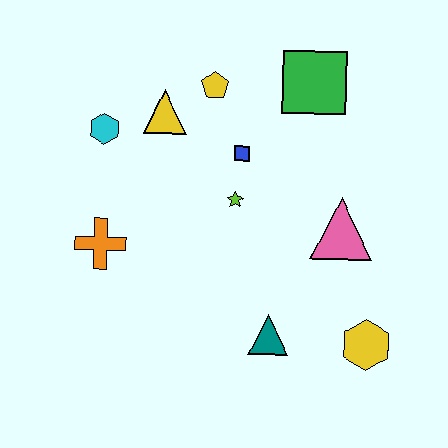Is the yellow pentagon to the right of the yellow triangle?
Yes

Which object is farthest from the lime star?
The yellow hexagon is farthest from the lime star.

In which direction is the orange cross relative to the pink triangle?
The orange cross is to the left of the pink triangle.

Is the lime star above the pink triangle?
Yes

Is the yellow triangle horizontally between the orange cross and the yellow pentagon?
Yes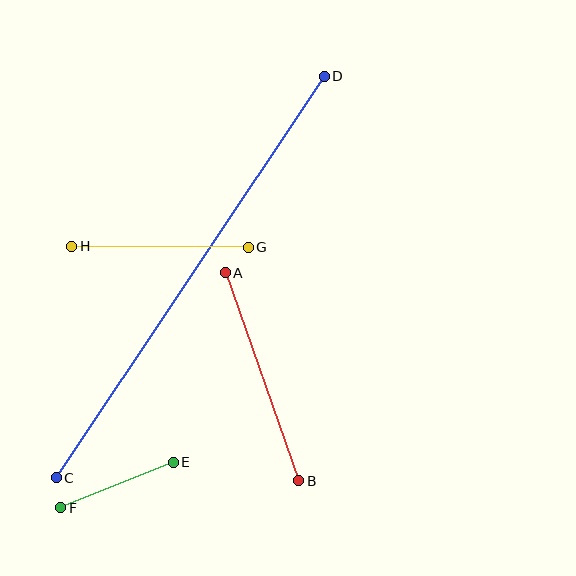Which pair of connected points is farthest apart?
Points C and D are farthest apart.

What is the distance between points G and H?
The distance is approximately 177 pixels.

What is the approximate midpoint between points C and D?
The midpoint is at approximately (190, 277) pixels.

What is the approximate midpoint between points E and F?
The midpoint is at approximately (117, 485) pixels.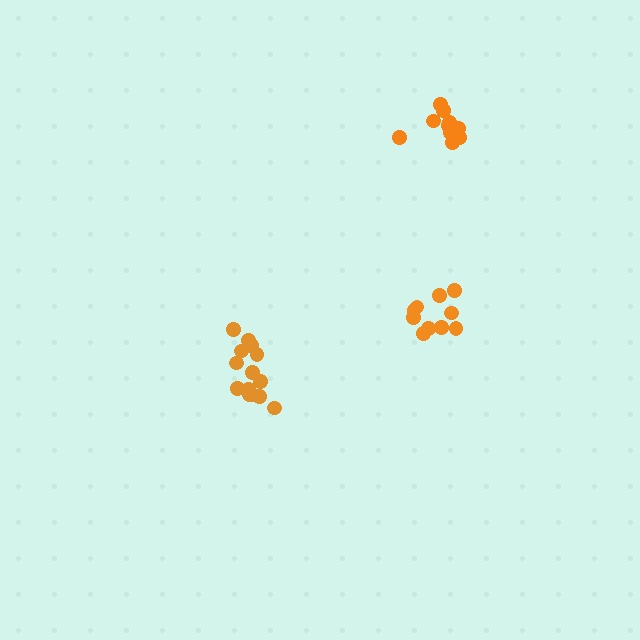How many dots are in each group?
Group 1: 10 dots, Group 2: 10 dots, Group 3: 14 dots (34 total).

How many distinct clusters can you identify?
There are 3 distinct clusters.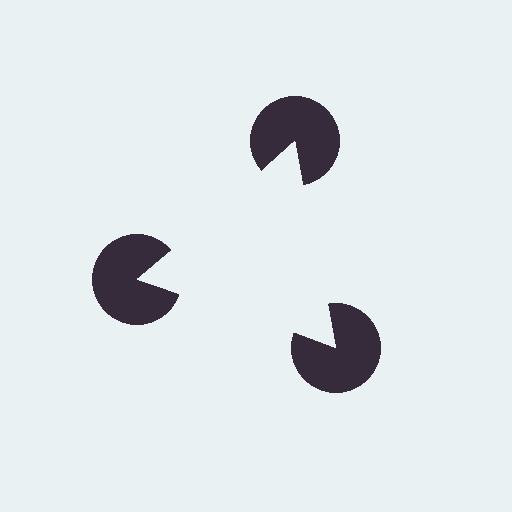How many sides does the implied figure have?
3 sides.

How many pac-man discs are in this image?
There are 3 — one at each vertex of the illusory triangle.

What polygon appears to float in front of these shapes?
An illusory triangle — its edges are inferred from the aligned wedge cuts in the pac-man discs, not physically drawn.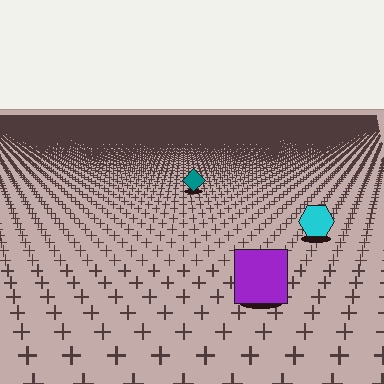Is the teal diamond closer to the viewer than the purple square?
No. The purple square is closer — you can tell from the texture gradient: the ground texture is coarser near it.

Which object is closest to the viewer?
The purple square is closest. The texture marks near it are larger and more spread out.